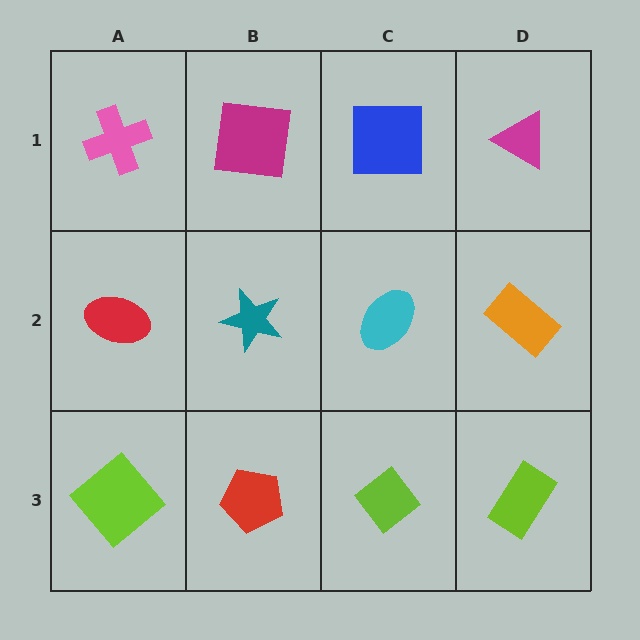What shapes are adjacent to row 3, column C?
A cyan ellipse (row 2, column C), a red pentagon (row 3, column B), a lime rectangle (row 3, column D).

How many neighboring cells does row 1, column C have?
3.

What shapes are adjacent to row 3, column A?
A red ellipse (row 2, column A), a red pentagon (row 3, column B).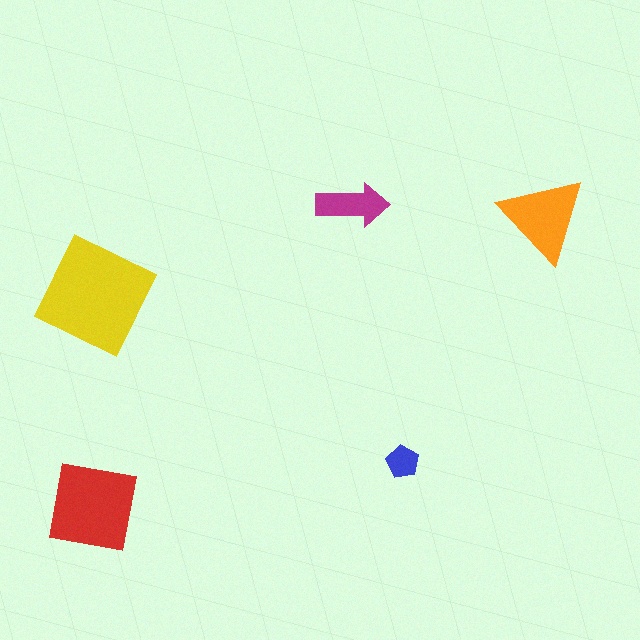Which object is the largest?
The yellow square.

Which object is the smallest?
The blue pentagon.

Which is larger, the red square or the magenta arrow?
The red square.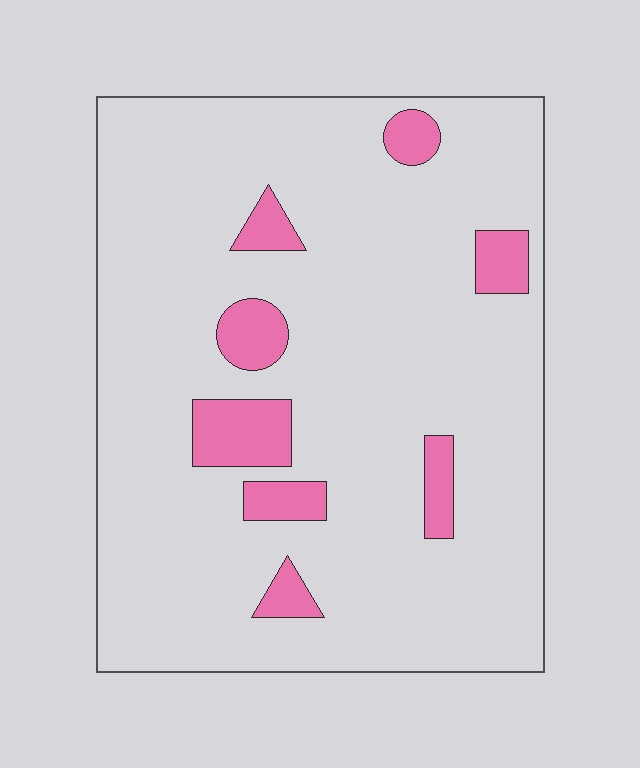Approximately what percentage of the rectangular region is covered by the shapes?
Approximately 10%.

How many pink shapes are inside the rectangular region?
8.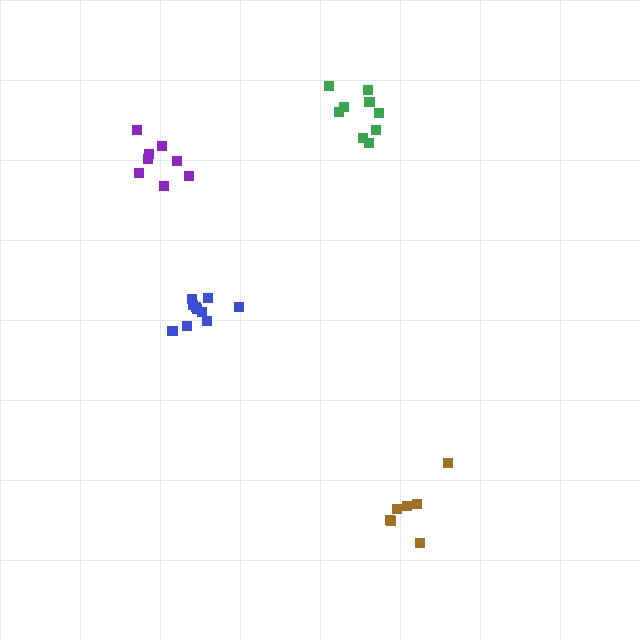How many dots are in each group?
Group 1: 10 dots, Group 2: 9 dots, Group 3: 7 dots, Group 4: 8 dots (34 total).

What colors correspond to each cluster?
The clusters are colored: blue, green, brown, purple.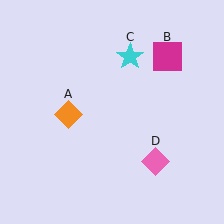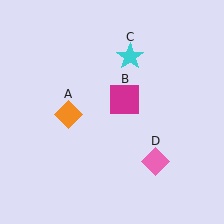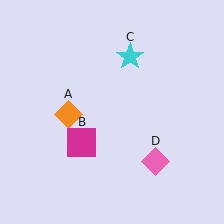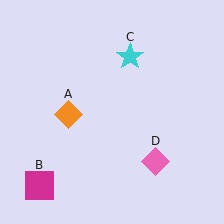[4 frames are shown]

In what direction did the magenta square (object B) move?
The magenta square (object B) moved down and to the left.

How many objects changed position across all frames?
1 object changed position: magenta square (object B).